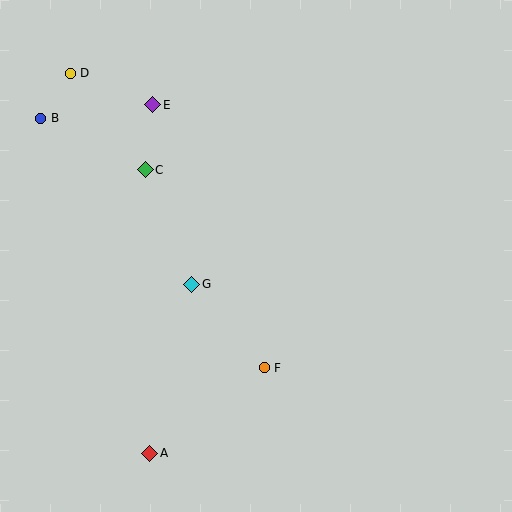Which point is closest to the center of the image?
Point G at (192, 284) is closest to the center.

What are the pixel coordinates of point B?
Point B is at (41, 118).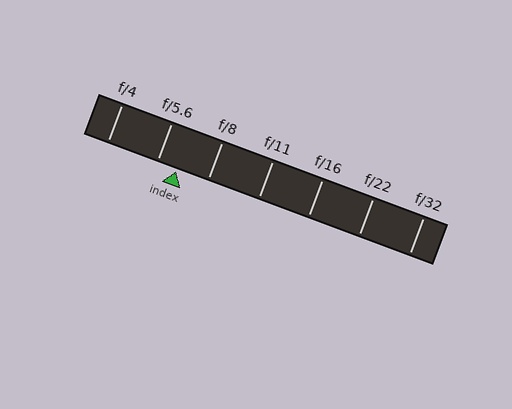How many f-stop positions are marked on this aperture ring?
There are 7 f-stop positions marked.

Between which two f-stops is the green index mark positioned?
The index mark is between f/5.6 and f/8.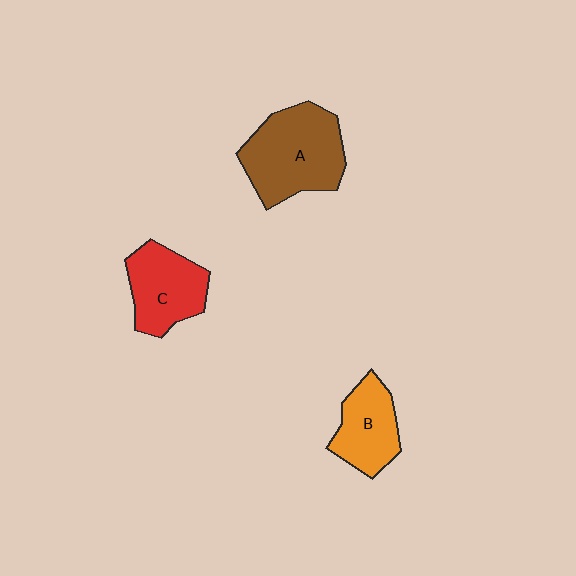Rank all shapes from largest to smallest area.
From largest to smallest: A (brown), C (red), B (orange).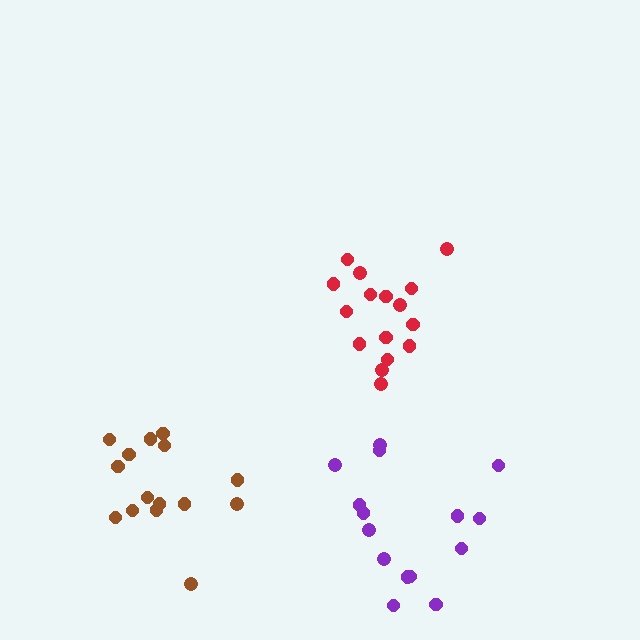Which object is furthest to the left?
The brown cluster is leftmost.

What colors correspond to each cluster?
The clusters are colored: brown, purple, red.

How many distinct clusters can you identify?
There are 3 distinct clusters.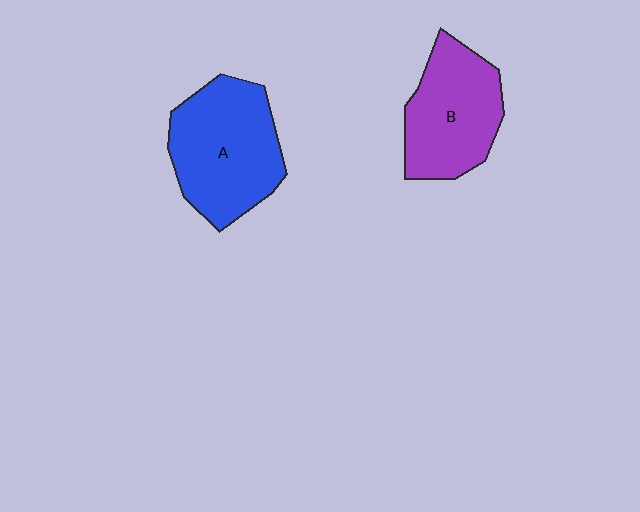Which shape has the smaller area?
Shape B (purple).